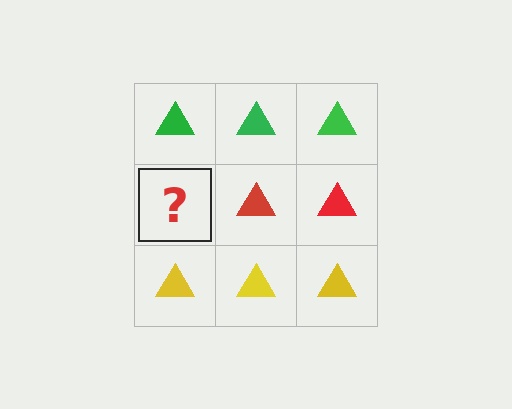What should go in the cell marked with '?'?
The missing cell should contain a red triangle.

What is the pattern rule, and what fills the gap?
The rule is that each row has a consistent color. The gap should be filled with a red triangle.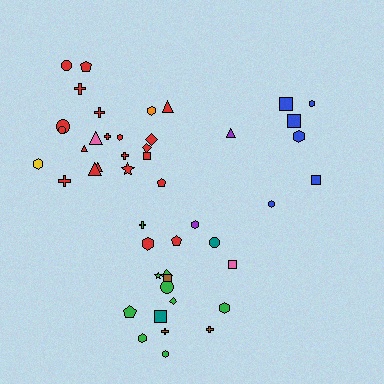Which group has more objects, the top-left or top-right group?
The top-left group.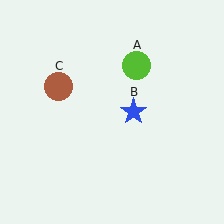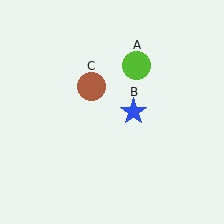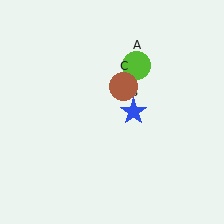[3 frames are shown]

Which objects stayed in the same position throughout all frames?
Lime circle (object A) and blue star (object B) remained stationary.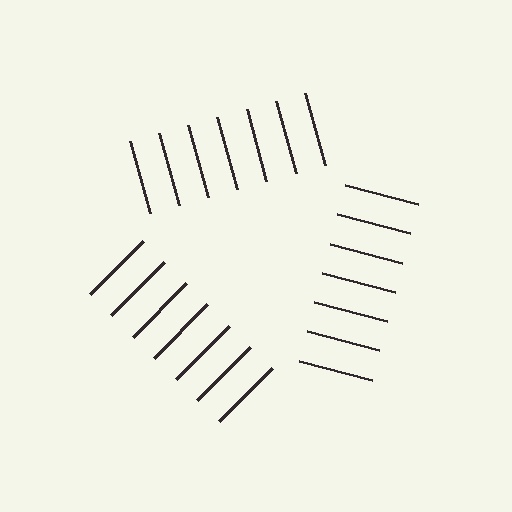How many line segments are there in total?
21 — 7 along each of the 3 edges.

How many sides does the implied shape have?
3 sides — the line-ends trace a triangle.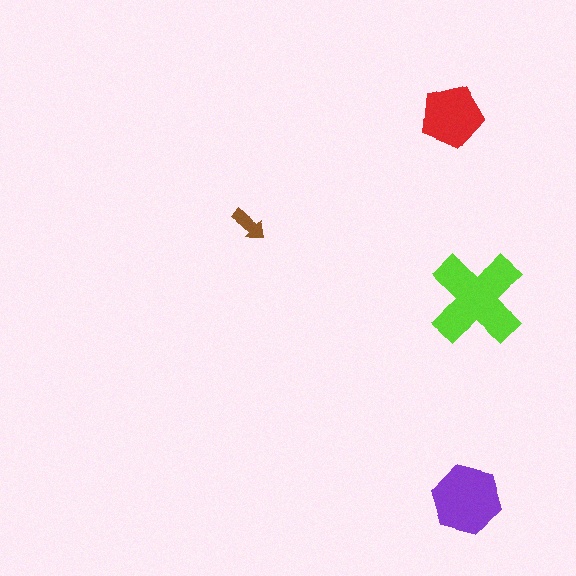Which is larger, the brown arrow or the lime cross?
The lime cross.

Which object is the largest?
The lime cross.